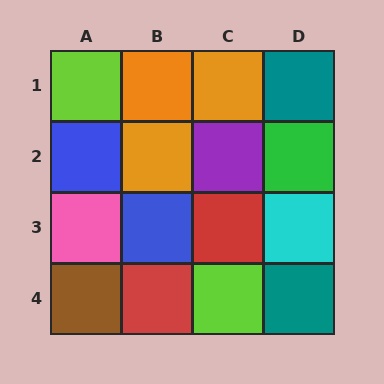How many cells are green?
1 cell is green.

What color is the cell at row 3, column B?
Blue.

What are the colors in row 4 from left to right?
Brown, red, lime, teal.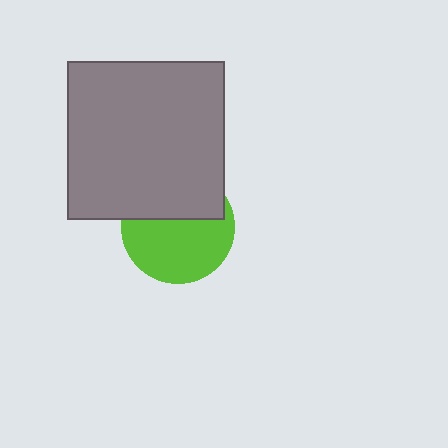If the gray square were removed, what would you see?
You would see the complete lime circle.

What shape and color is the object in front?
The object in front is a gray square.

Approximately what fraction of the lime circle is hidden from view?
Roughly 40% of the lime circle is hidden behind the gray square.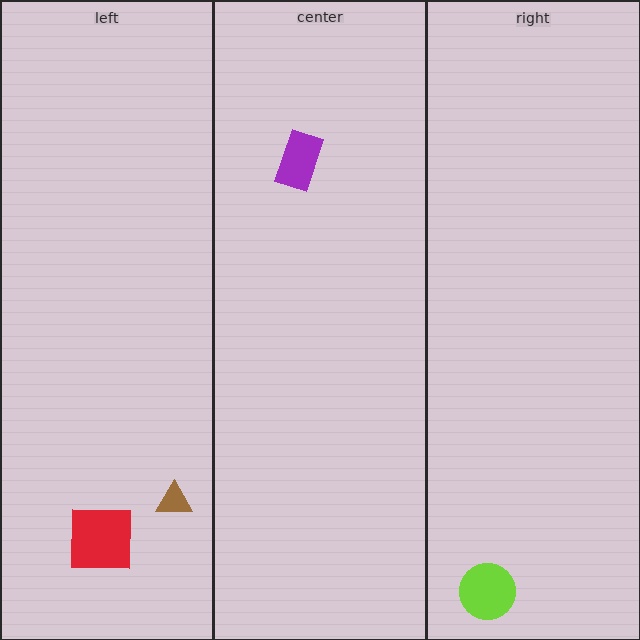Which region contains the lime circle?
The right region.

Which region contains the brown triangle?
The left region.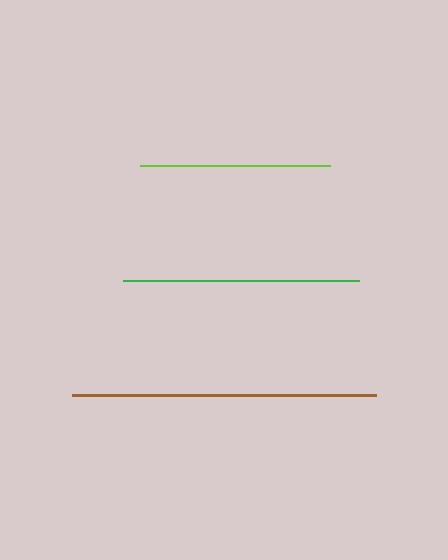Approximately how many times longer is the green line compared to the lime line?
The green line is approximately 1.2 times the length of the lime line.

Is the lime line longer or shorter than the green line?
The green line is longer than the lime line.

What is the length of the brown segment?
The brown segment is approximately 305 pixels long.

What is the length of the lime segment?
The lime segment is approximately 190 pixels long.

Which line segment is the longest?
The brown line is the longest at approximately 305 pixels.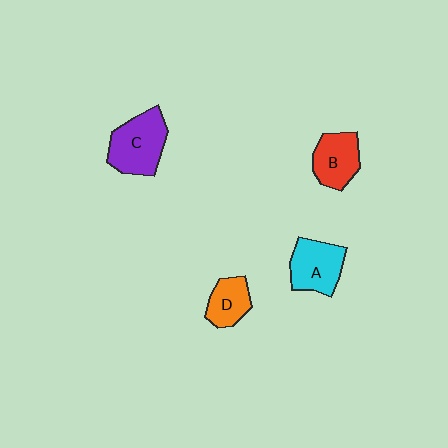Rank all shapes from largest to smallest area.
From largest to smallest: C (purple), A (cyan), B (red), D (orange).